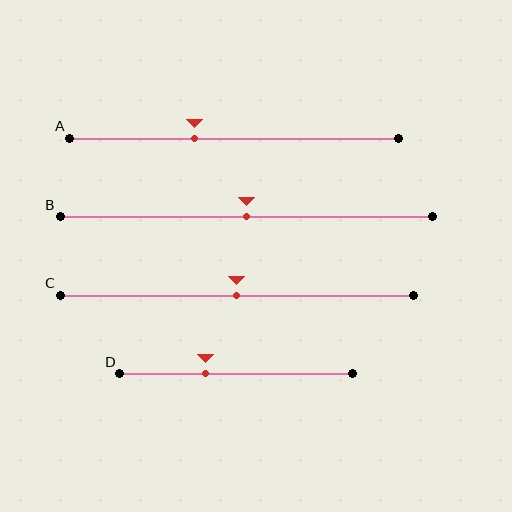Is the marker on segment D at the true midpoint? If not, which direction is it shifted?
No, the marker on segment D is shifted to the left by about 13% of the segment length.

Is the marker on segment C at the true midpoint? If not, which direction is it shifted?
Yes, the marker on segment C is at the true midpoint.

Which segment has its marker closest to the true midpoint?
Segment B has its marker closest to the true midpoint.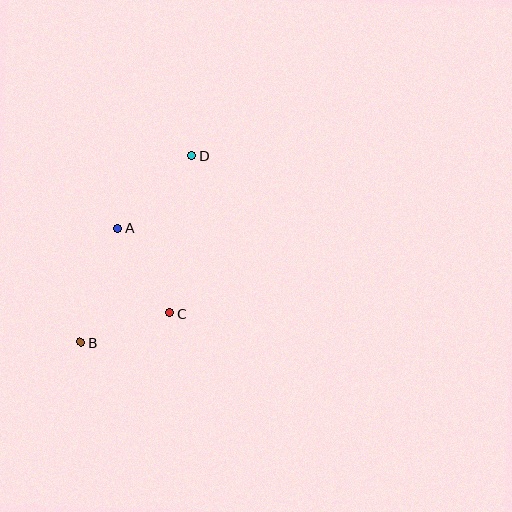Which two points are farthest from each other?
Points B and D are farthest from each other.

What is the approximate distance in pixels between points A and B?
The distance between A and B is approximately 120 pixels.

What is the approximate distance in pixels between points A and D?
The distance between A and D is approximately 104 pixels.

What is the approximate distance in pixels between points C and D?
The distance between C and D is approximately 159 pixels.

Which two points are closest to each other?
Points B and C are closest to each other.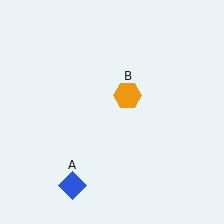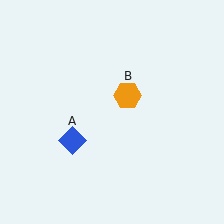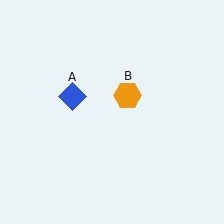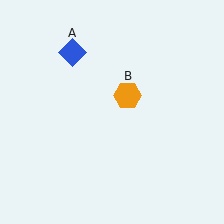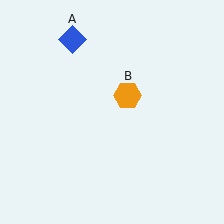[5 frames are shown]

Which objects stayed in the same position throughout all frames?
Orange hexagon (object B) remained stationary.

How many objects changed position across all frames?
1 object changed position: blue diamond (object A).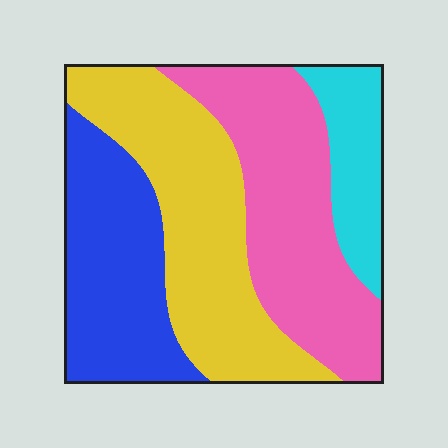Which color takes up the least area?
Cyan, at roughly 10%.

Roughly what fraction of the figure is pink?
Pink covers 31% of the figure.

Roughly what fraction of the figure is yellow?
Yellow takes up about one third (1/3) of the figure.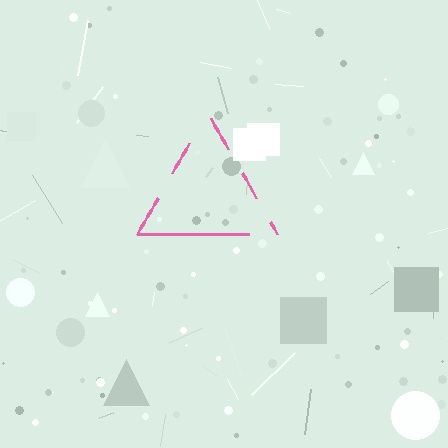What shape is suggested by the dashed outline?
The dashed outline suggests a triangle.